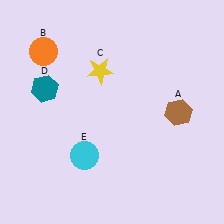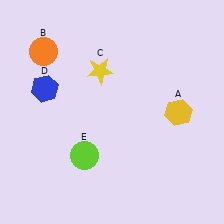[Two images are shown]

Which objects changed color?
A changed from brown to yellow. D changed from teal to blue. E changed from cyan to lime.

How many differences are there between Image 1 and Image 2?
There are 3 differences between the two images.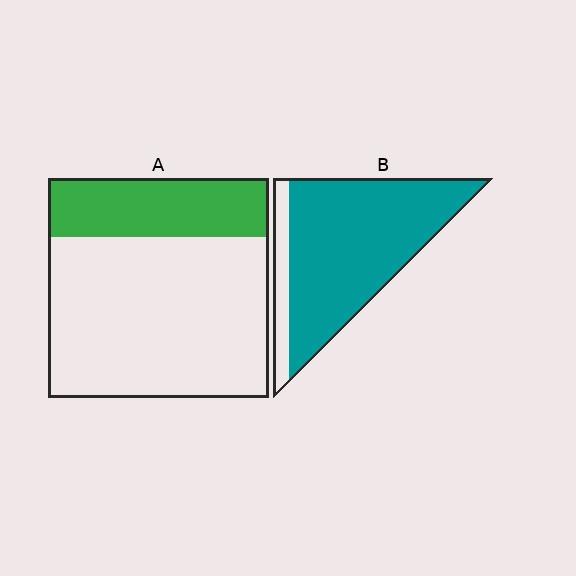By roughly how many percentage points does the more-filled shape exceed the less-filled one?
By roughly 60 percentage points (B over A).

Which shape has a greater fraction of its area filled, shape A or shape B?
Shape B.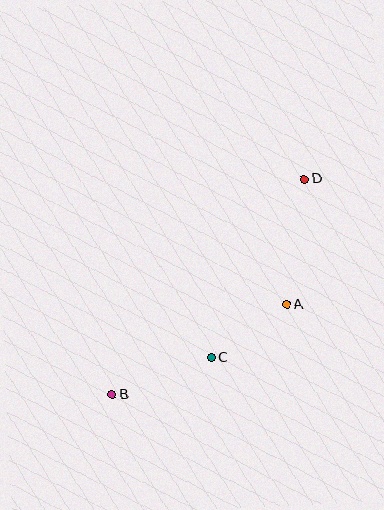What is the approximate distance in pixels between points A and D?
The distance between A and D is approximately 127 pixels.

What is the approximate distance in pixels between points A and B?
The distance between A and B is approximately 196 pixels.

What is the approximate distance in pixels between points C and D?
The distance between C and D is approximately 202 pixels.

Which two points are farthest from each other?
Points B and D are farthest from each other.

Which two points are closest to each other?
Points A and C are closest to each other.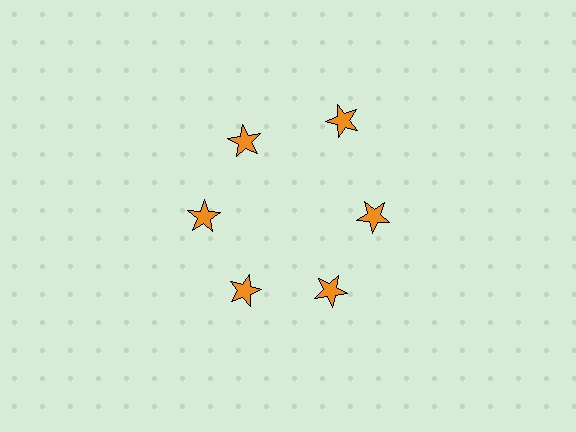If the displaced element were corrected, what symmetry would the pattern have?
It would have 6-fold rotational symmetry — the pattern would map onto itself every 60 degrees.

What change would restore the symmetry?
The symmetry would be restored by moving it inward, back onto the ring so that all 6 stars sit at equal angles and equal distance from the center.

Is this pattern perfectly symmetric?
No. The 6 orange stars are arranged in a ring, but one element near the 1 o'clock position is pushed outward from the center, breaking the 6-fold rotational symmetry.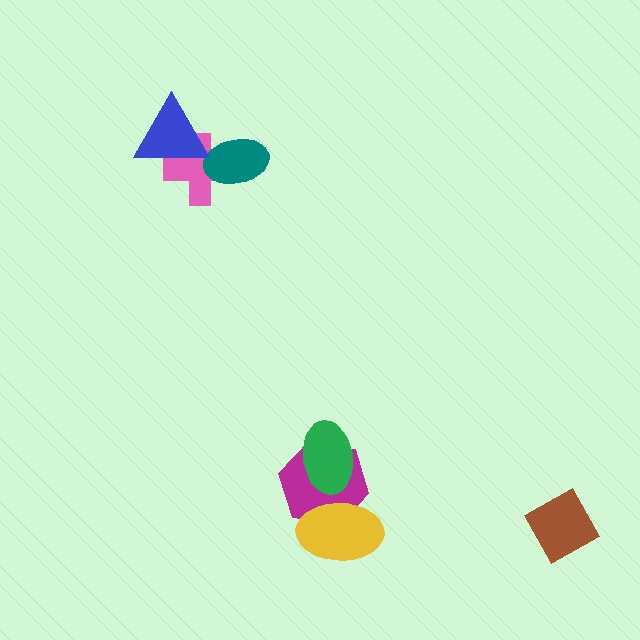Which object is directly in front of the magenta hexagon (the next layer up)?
The yellow ellipse is directly in front of the magenta hexagon.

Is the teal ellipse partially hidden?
Yes, it is partially covered by another shape.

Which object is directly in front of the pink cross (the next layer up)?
The teal ellipse is directly in front of the pink cross.